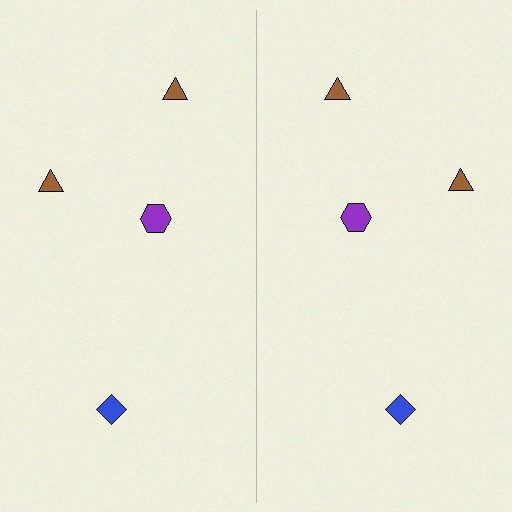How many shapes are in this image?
There are 8 shapes in this image.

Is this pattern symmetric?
Yes, this pattern has bilateral (reflection) symmetry.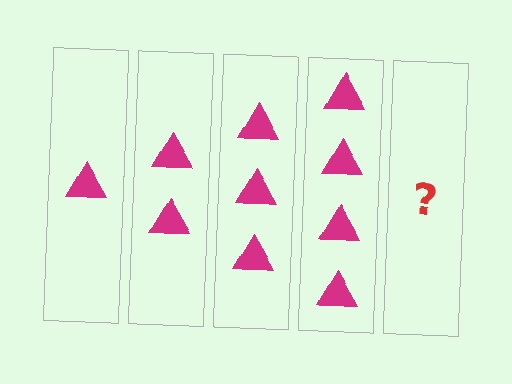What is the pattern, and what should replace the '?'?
The pattern is that each step adds one more triangle. The '?' should be 5 triangles.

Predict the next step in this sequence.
The next step is 5 triangles.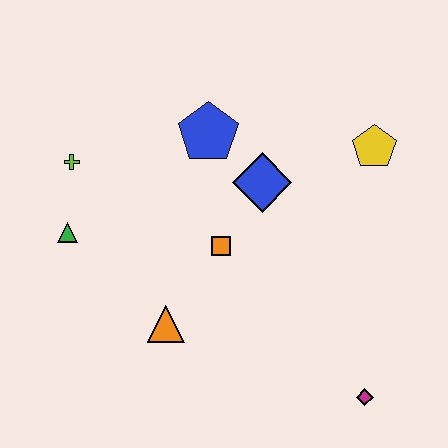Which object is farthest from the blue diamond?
The magenta diamond is farthest from the blue diamond.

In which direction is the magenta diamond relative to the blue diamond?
The magenta diamond is below the blue diamond.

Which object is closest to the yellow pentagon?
The blue diamond is closest to the yellow pentagon.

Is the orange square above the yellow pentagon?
No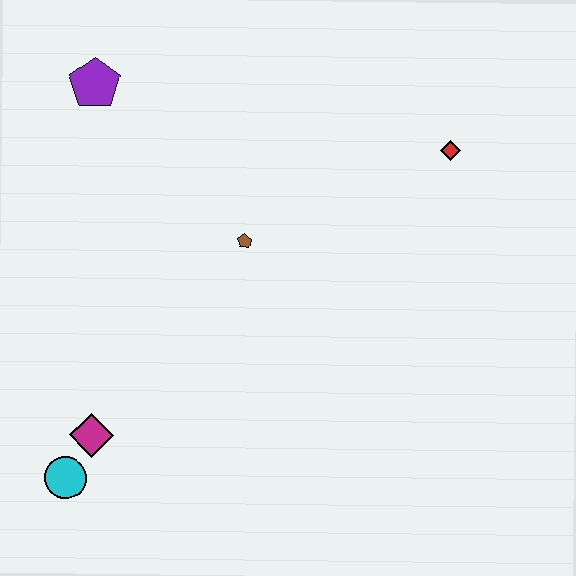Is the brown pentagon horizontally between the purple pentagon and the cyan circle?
No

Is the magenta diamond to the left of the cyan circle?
No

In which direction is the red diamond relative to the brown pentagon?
The red diamond is to the right of the brown pentagon.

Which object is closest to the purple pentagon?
The brown pentagon is closest to the purple pentagon.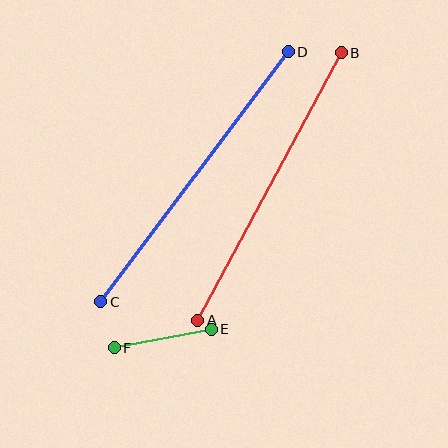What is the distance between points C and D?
The distance is approximately 312 pixels.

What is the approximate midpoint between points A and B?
The midpoint is at approximately (269, 187) pixels.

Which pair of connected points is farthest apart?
Points C and D are farthest apart.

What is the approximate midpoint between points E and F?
The midpoint is at approximately (163, 339) pixels.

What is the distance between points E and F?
The distance is approximately 98 pixels.